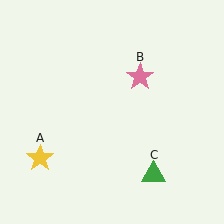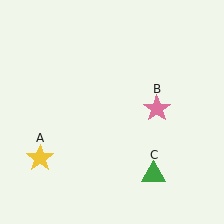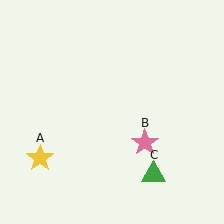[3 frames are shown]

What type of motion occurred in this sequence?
The pink star (object B) rotated clockwise around the center of the scene.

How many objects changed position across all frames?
1 object changed position: pink star (object B).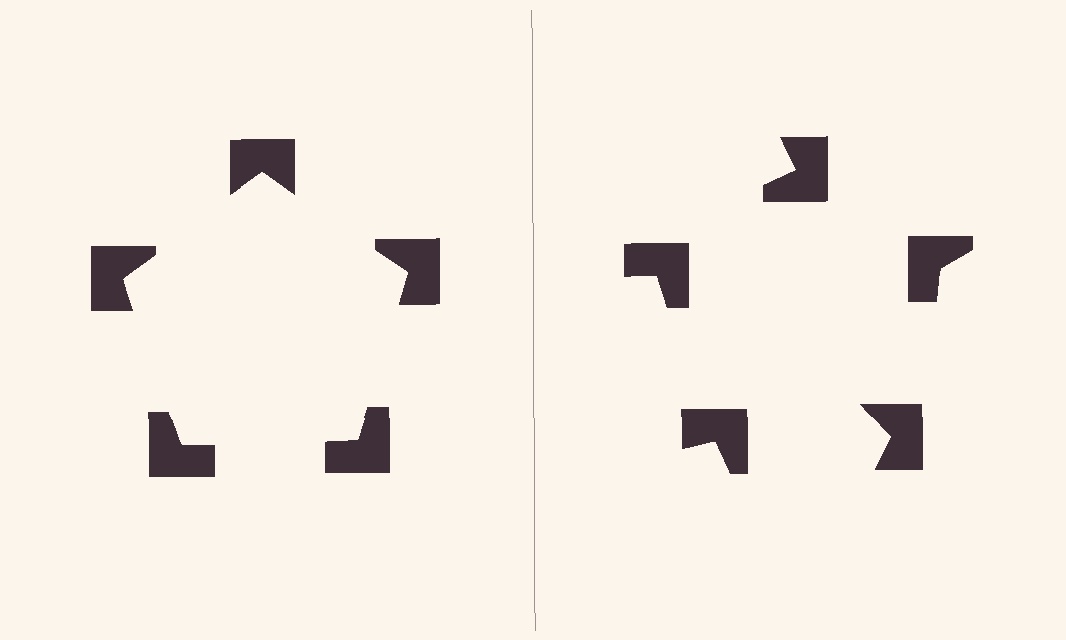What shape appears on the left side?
An illusory pentagon.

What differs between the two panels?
The notched squares are positioned identically on both sides; only the wedge orientations differ. On the left they align to a pentagon; on the right they are misaligned.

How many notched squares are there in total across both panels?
10 — 5 on each side.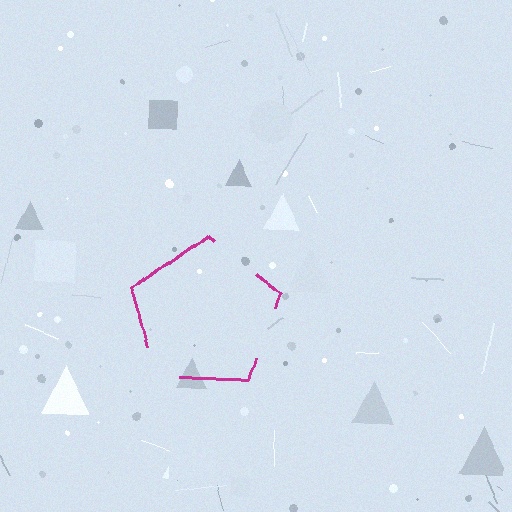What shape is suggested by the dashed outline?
The dashed outline suggests a pentagon.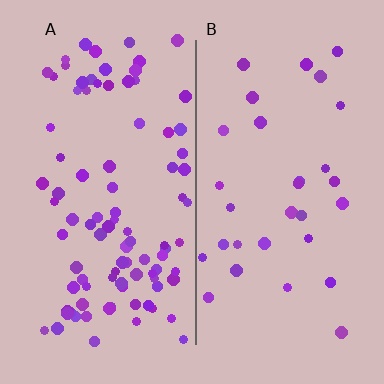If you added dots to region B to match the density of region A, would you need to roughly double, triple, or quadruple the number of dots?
Approximately triple.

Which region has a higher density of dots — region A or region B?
A (the left).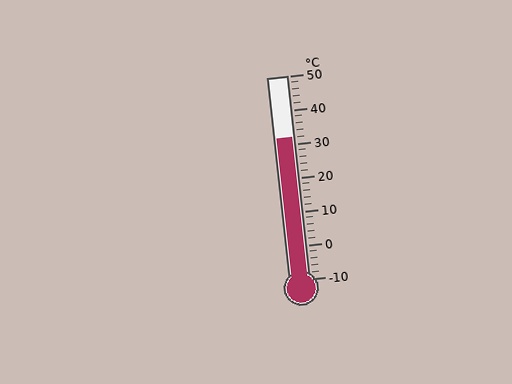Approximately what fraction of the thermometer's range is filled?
The thermometer is filled to approximately 70% of its range.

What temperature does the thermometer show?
The thermometer shows approximately 32°C.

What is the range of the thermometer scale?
The thermometer scale ranges from -10°C to 50°C.